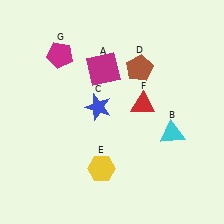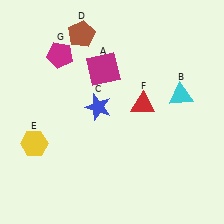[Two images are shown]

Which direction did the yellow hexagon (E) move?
The yellow hexagon (E) moved left.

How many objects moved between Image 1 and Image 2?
3 objects moved between the two images.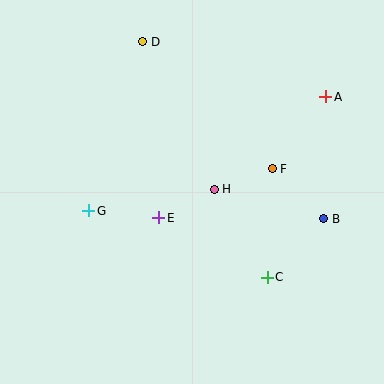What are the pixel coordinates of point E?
Point E is at (159, 218).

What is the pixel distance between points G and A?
The distance between G and A is 263 pixels.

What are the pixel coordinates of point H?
Point H is at (214, 189).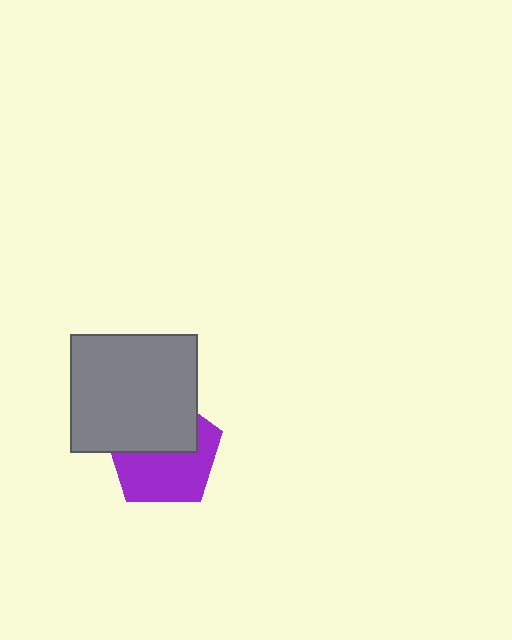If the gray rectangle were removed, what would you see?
You would see the complete purple pentagon.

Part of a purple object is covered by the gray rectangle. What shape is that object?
It is a pentagon.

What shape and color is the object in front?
The object in front is a gray rectangle.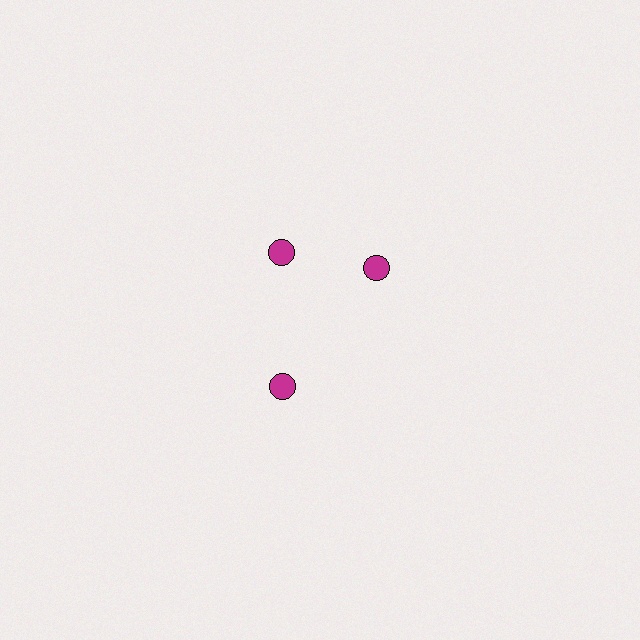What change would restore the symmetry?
The symmetry would be restored by rotating it back into even spacing with its neighbors so that all 3 circles sit at equal angles and equal distance from the center.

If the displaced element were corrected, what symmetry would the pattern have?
It would have 3-fold rotational symmetry — the pattern would map onto itself every 120 degrees.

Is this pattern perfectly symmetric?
No. The 3 magenta circles are arranged in a ring, but one element near the 3 o'clock position is rotated out of alignment along the ring, breaking the 3-fold rotational symmetry.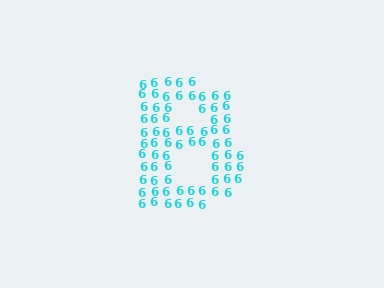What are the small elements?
The small elements are digit 6's.